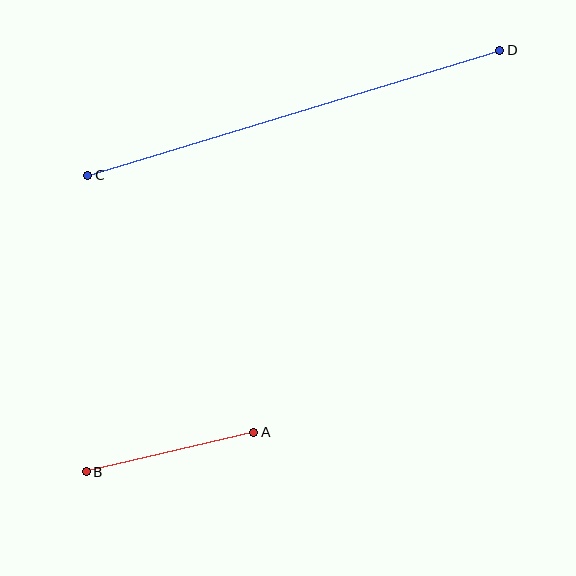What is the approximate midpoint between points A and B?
The midpoint is at approximately (170, 452) pixels.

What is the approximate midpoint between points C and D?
The midpoint is at approximately (294, 113) pixels.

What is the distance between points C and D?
The distance is approximately 430 pixels.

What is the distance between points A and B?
The distance is approximately 172 pixels.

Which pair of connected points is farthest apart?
Points C and D are farthest apart.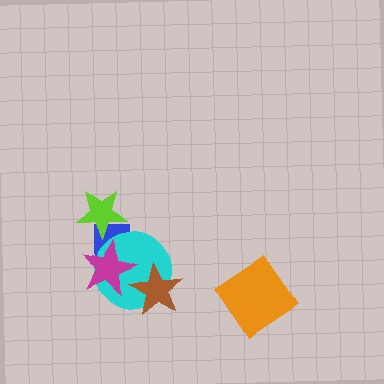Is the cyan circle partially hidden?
Yes, it is partially covered by another shape.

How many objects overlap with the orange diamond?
0 objects overlap with the orange diamond.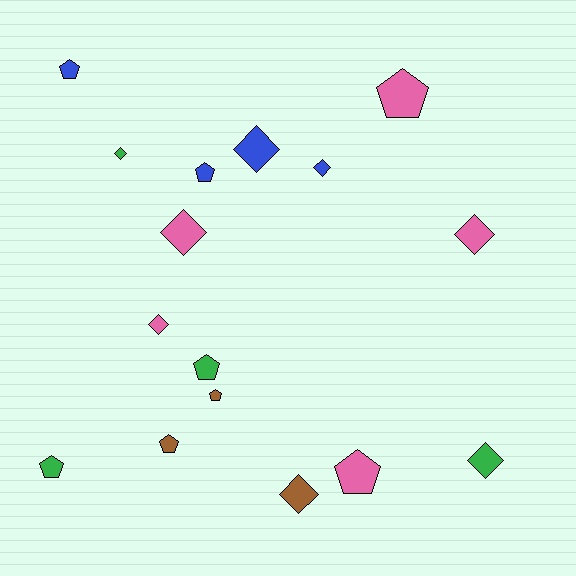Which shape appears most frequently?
Diamond, with 8 objects.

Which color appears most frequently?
Pink, with 5 objects.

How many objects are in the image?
There are 16 objects.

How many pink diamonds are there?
There are 3 pink diamonds.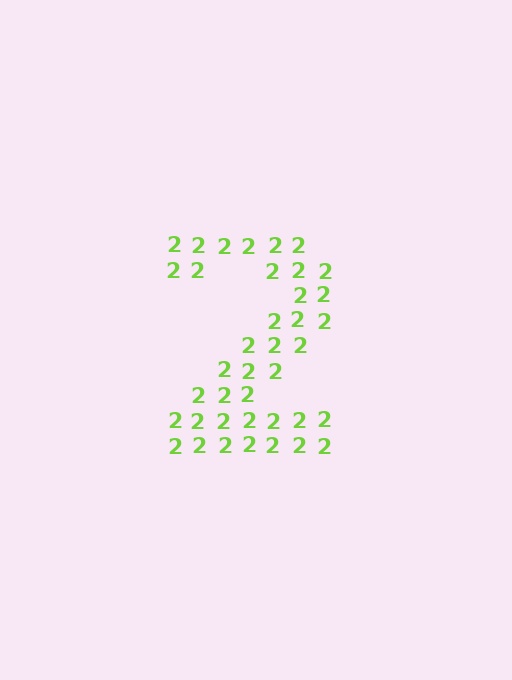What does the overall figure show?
The overall figure shows the digit 2.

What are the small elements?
The small elements are digit 2's.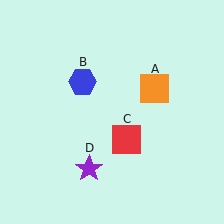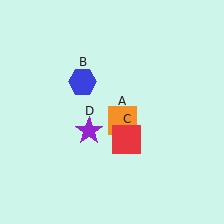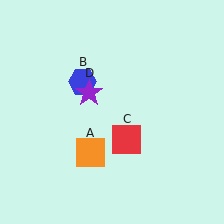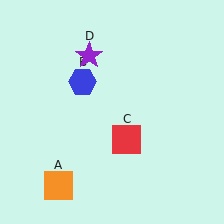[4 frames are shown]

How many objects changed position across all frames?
2 objects changed position: orange square (object A), purple star (object D).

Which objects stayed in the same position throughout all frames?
Blue hexagon (object B) and red square (object C) remained stationary.